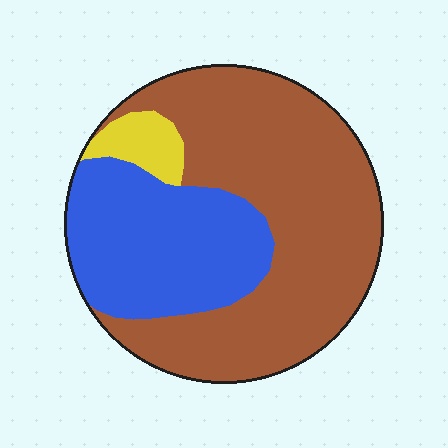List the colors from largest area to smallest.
From largest to smallest: brown, blue, yellow.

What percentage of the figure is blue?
Blue covers about 30% of the figure.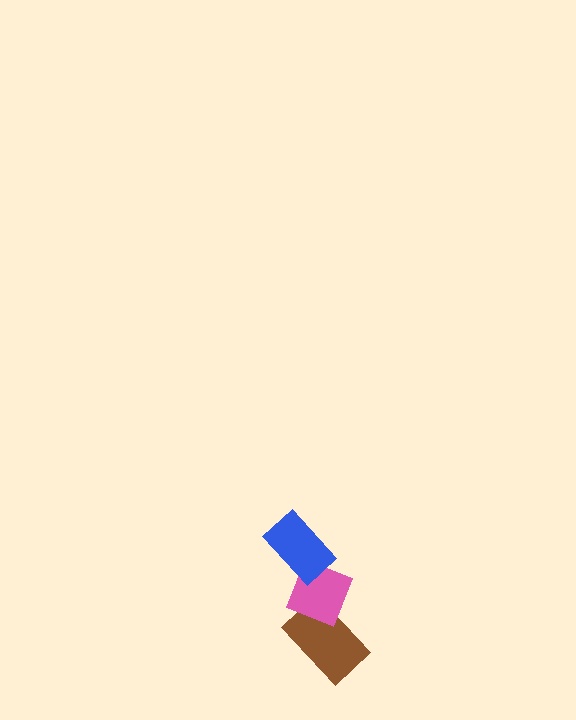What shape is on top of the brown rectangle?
The pink diamond is on top of the brown rectangle.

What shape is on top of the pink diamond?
The blue rectangle is on top of the pink diamond.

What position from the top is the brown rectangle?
The brown rectangle is 3rd from the top.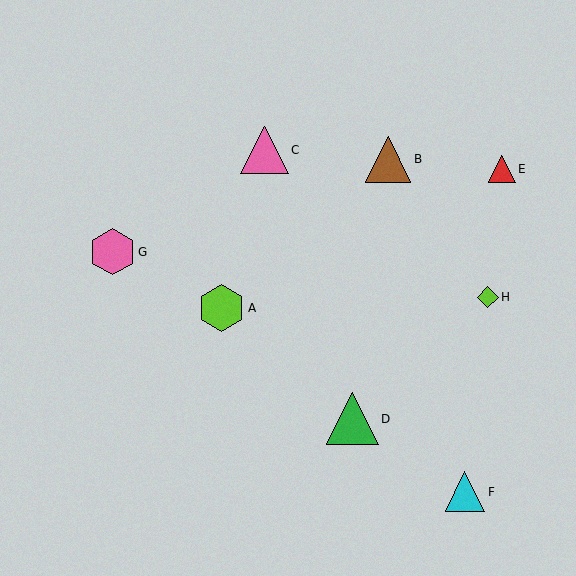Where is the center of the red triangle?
The center of the red triangle is at (502, 169).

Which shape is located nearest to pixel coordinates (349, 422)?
The green triangle (labeled D) at (352, 419) is nearest to that location.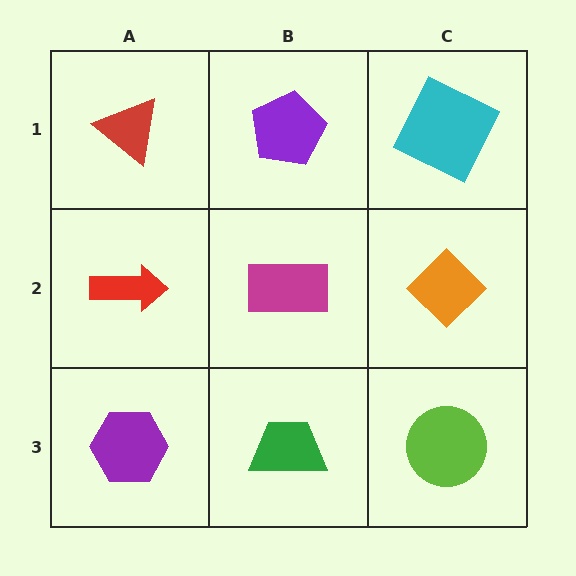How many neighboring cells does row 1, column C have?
2.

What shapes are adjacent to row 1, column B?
A magenta rectangle (row 2, column B), a red triangle (row 1, column A), a cyan square (row 1, column C).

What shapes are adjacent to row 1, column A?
A red arrow (row 2, column A), a purple pentagon (row 1, column B).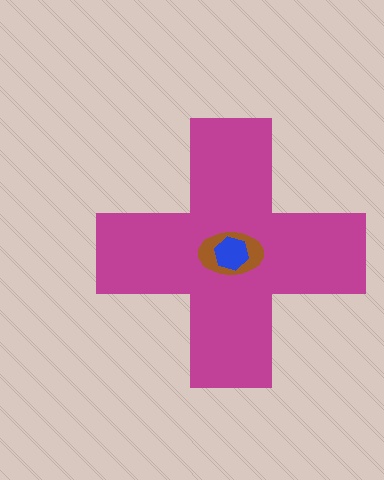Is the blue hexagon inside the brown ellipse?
Yes.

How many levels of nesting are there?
3.